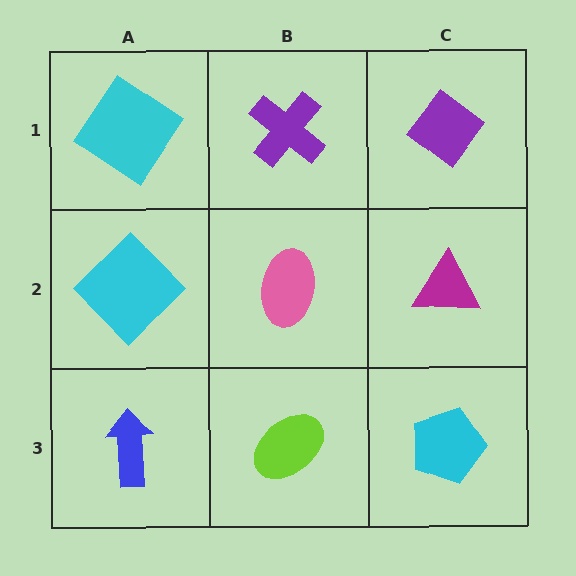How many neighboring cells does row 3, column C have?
2.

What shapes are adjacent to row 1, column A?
A cyan diamond (row 2, column A), a purple cross (row 1, column B).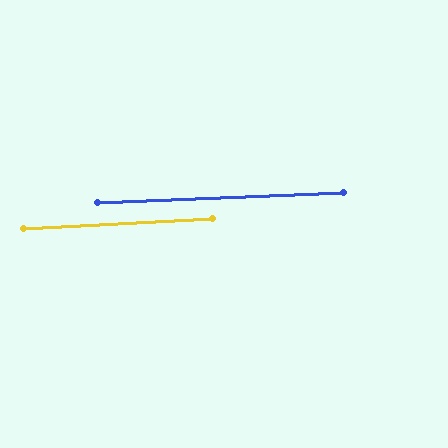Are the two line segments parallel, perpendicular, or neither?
Parallel — their directions differ by only 0.9°.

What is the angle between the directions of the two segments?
Approximately 1 degree.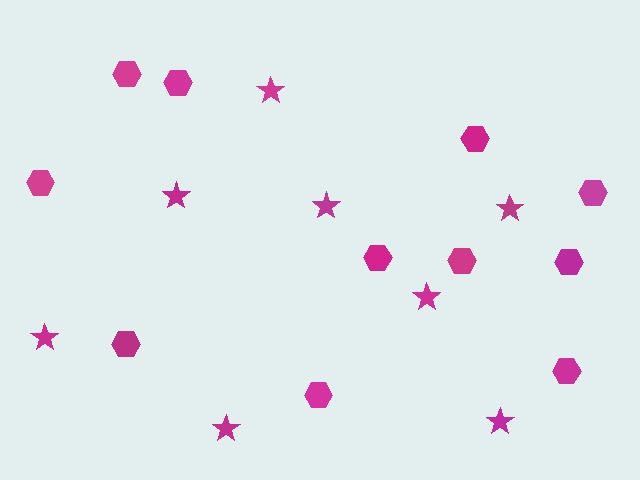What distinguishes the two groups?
There are 2 groups: one group of hexagons (11) and one group of stars (8).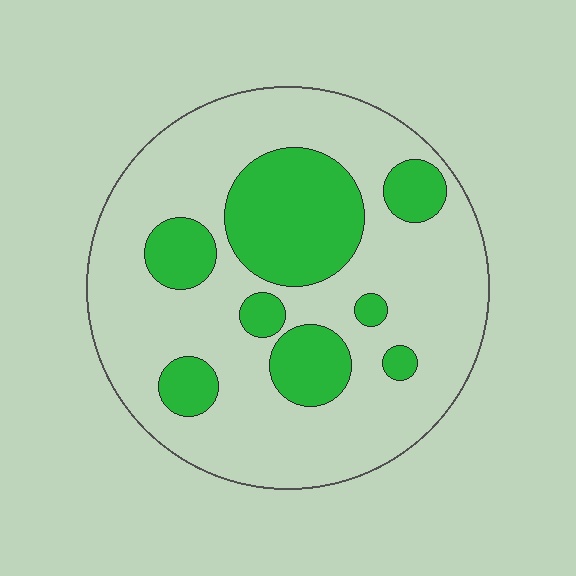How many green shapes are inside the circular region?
8.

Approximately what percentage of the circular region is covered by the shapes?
Approximately 25%.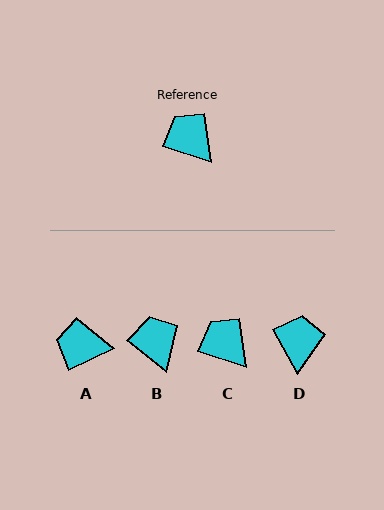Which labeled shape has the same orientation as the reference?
C.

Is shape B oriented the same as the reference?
No, it is off by about 21 degrees.